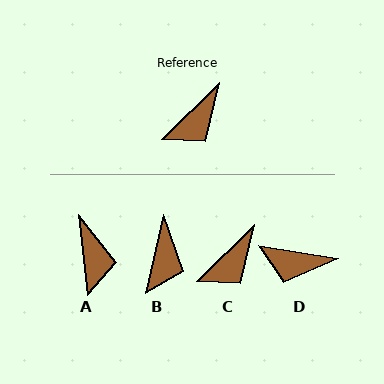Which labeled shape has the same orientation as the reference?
C.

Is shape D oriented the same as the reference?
No, it is off by about 53 degrees.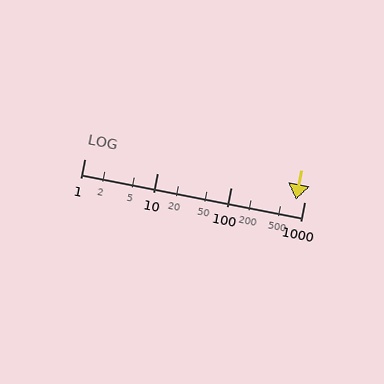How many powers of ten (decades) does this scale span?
The scale spans 3 decades, from 1 to 1000.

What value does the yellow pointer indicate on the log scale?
The pointer indicates approximately 780.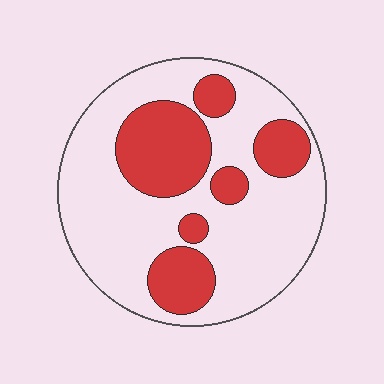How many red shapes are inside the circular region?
6.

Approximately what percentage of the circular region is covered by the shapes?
Approximately 30%.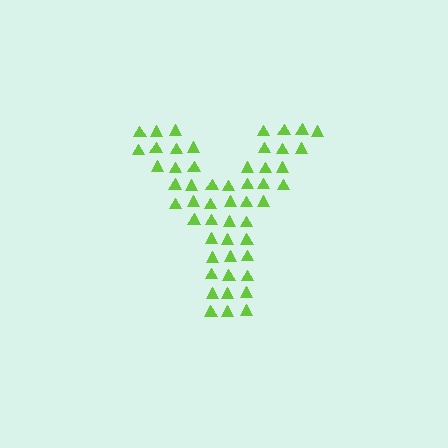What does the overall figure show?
The overall figure shows the letter Y.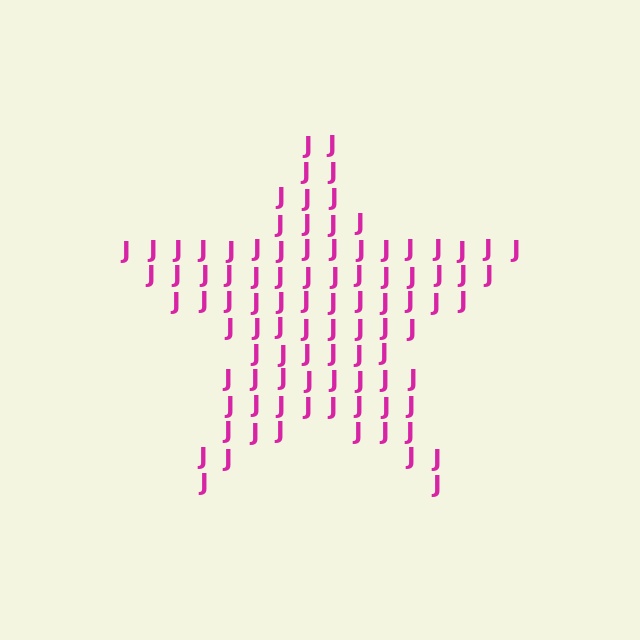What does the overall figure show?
The overall figure shows a star.